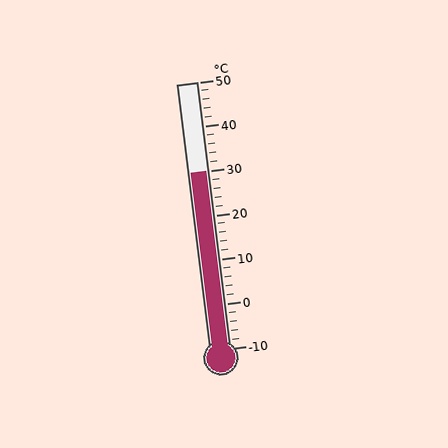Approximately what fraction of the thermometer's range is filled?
The thermometer is filled to approximately 65% of its range.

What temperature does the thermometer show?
The thermometer shows approximately 30°C.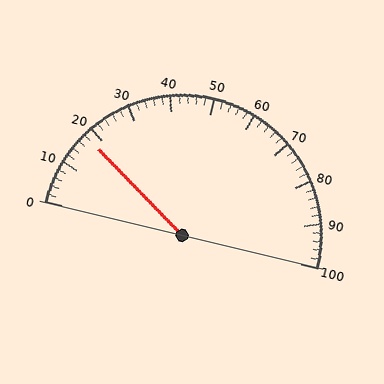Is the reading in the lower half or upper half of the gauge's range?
The reading is in the lower half of the range (0 to 100).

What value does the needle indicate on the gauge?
The needle indicates approximately 18.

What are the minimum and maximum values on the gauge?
The gauge ranges from 0 to 100.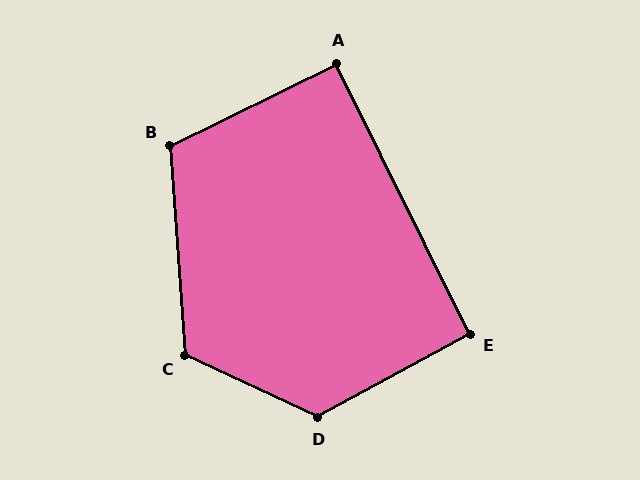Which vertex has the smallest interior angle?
A, at approximately 90 degrees.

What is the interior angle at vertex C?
Approximately 119 degrees (obtuse).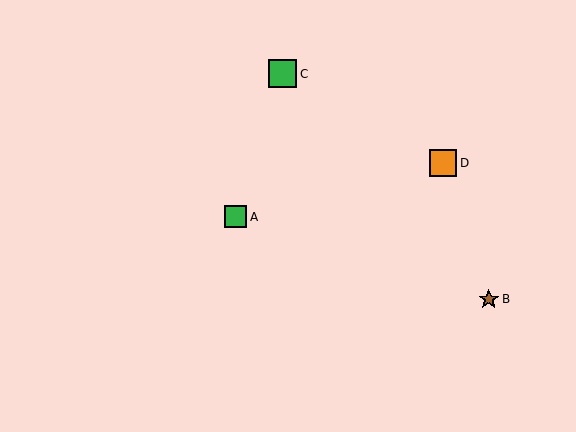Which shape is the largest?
The green square (labeled C) is the largest.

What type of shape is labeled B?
Shape B is a brown star.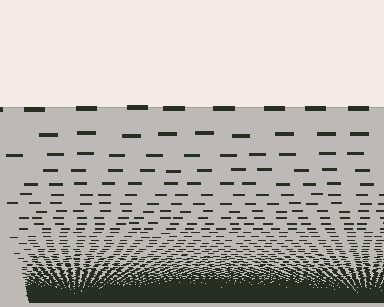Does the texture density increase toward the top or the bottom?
Density increases toward the bottom.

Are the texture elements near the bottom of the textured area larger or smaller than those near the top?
Smaller. The gradient is inverted — elements near the bottom are smaller and denser.